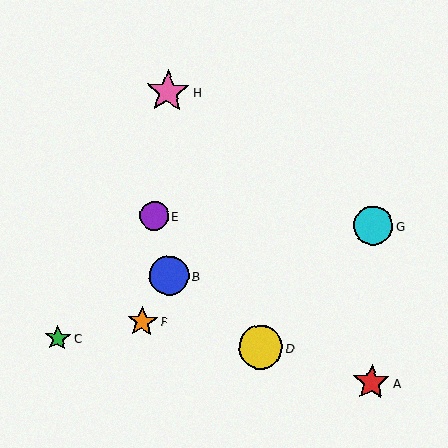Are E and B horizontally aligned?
No, E is at y≈216 and B is at y≈275.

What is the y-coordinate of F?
Object F is at y≈322.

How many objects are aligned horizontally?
2 objects (E, G) are aligned horizontally.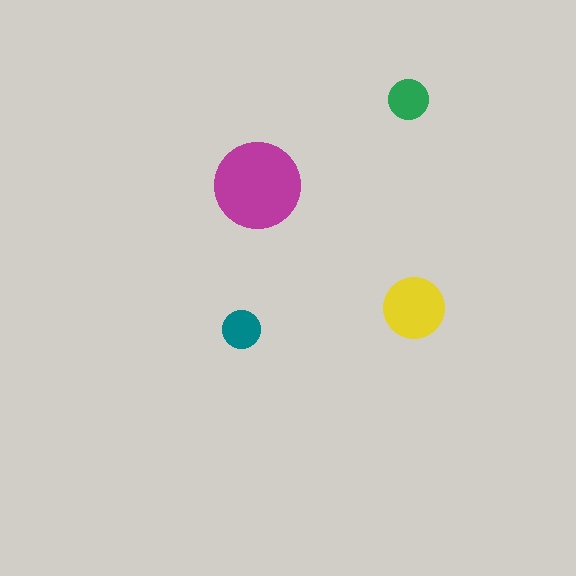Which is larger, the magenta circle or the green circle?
The magenta one.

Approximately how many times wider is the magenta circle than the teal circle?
About 2 times wider.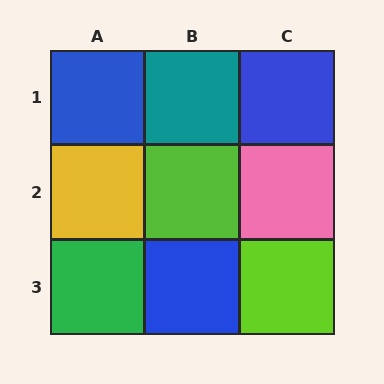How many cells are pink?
1 cell is pink.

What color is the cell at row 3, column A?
Green.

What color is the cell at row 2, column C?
Pink.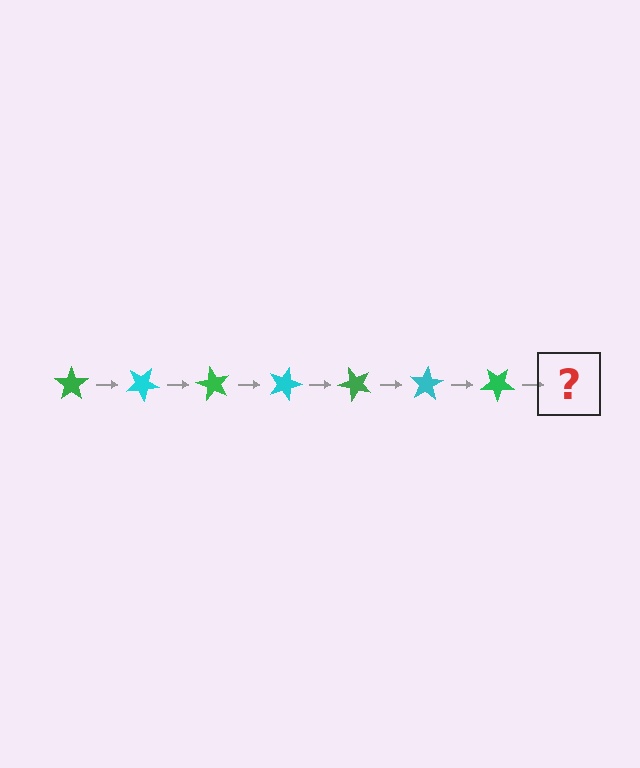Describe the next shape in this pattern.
It should be a cyan star, rotated 210 degrees from the start.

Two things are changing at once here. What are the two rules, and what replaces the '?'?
The two rules are that it rotates 30 degrees each step and the color cycles through green and cyan. The '?' should be a cyan star, rotated 210 degrees from the start.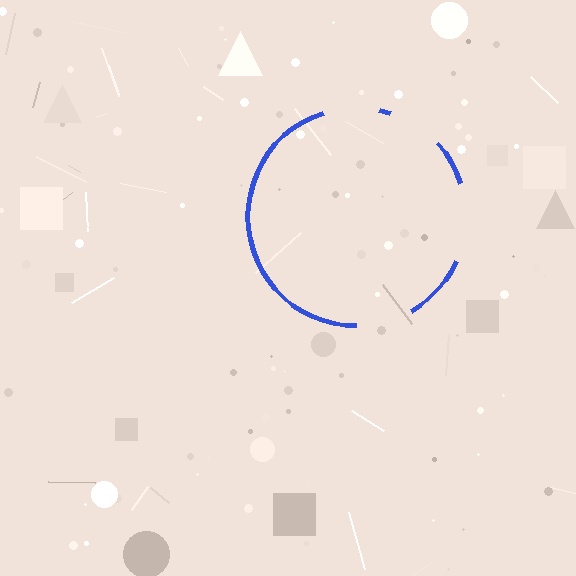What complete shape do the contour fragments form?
The contour fragments form a circle.